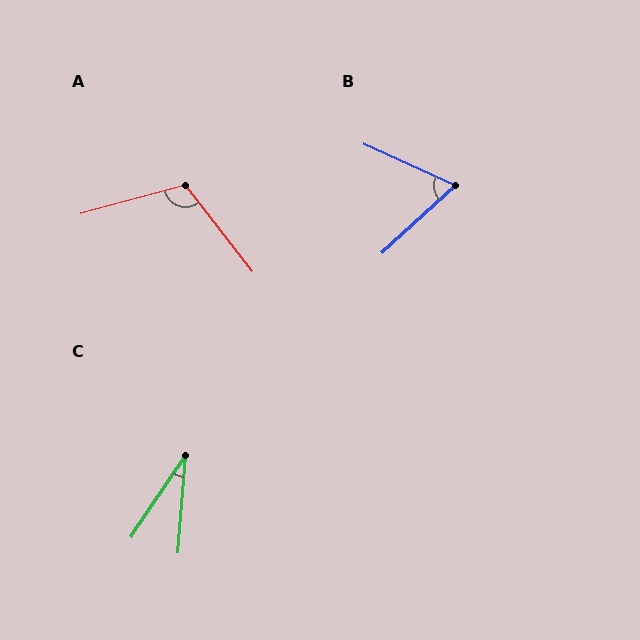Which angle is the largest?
A, at approximately 113 degrees.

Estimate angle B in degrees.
Approximately 67 degrees.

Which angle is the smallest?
C, at approximately 30 degrees.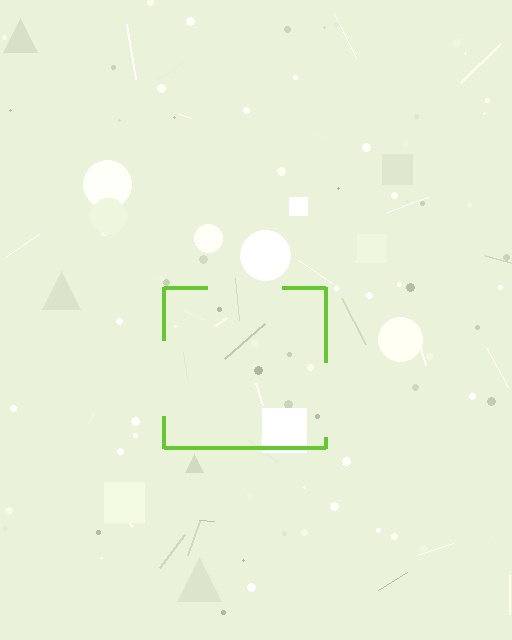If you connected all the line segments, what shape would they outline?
They would outline a square.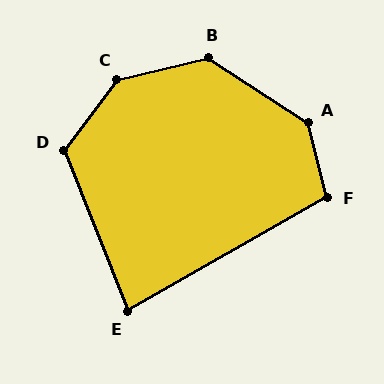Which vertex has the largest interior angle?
C, at approximately 140 degrees.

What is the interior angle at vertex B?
Approximately 134 degrees (obtuse).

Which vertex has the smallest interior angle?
E, at approximately 82 degrees.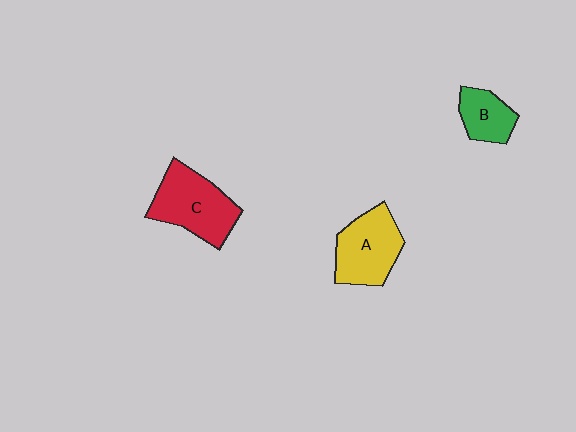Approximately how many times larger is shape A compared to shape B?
Approximately 1.7 times.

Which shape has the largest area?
Shape C (red).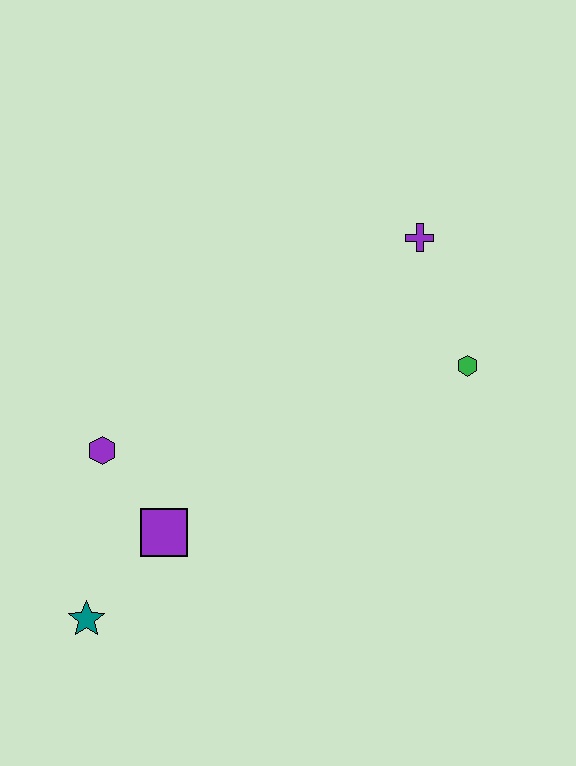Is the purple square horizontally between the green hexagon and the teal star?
Yes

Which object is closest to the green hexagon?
The purple cross is closest to the green hexagon.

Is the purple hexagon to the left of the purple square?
Yes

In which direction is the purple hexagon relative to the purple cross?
The purple hexagon is to the left of the purple cross.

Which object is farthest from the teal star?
The purple cross is farthest from the teal star.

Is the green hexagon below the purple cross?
Yes